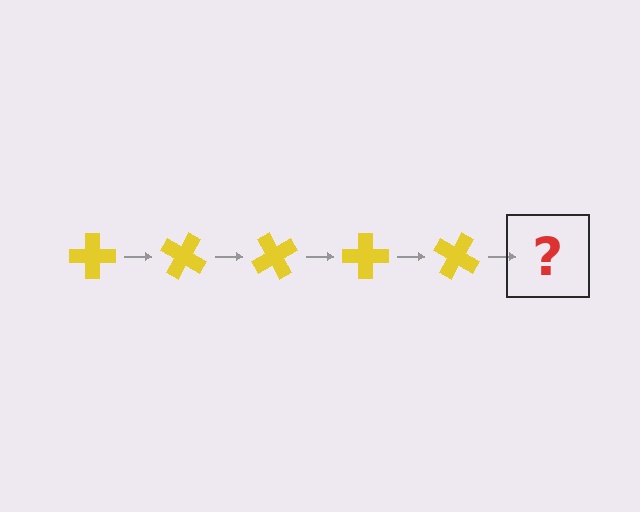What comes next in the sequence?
The next element should be a yellow cross rotated 150 degrees.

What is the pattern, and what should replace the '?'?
The pattern is that the cross rotates 30 degrees each step. The '?' should be a yellow cross rotated 150 degrees.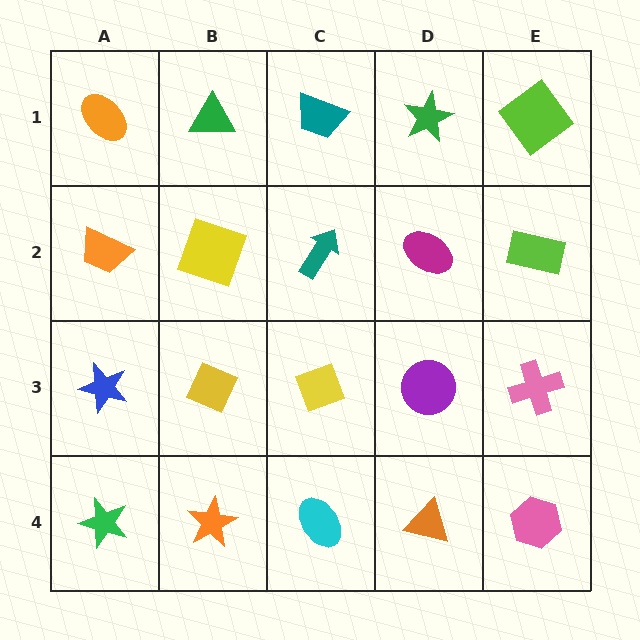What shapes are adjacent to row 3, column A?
An orange trapezoid (row 2, column A), a green star (row 4, column A), a yellow diamond (row 3, column B).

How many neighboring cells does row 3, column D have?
4.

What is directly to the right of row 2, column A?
A yellow square.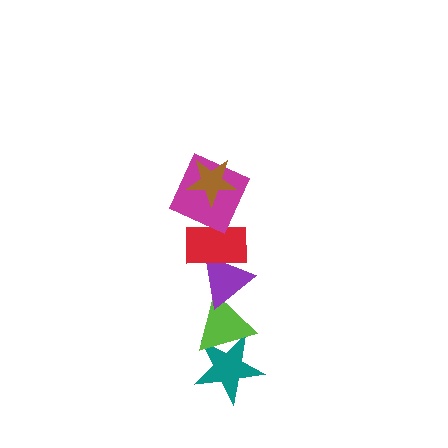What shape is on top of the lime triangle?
The purple triangle is on top of the lime triangle.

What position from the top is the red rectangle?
The red rectangle is 3rd from the top.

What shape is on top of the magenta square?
The brown star is on top of the magenta square.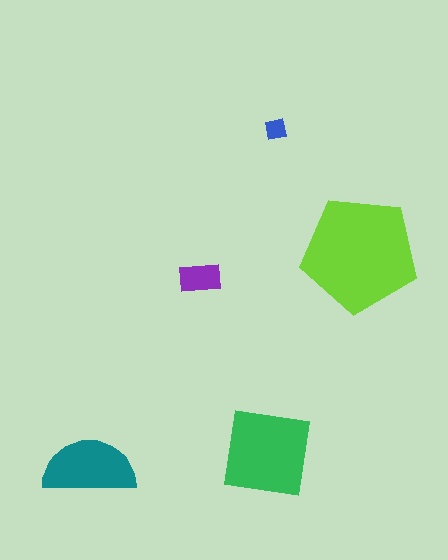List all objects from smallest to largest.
The blue square, the purple rectangle, the teal semicircle, the green square, the lime pentagon.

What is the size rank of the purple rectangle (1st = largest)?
4th.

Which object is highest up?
The blue square is topmost.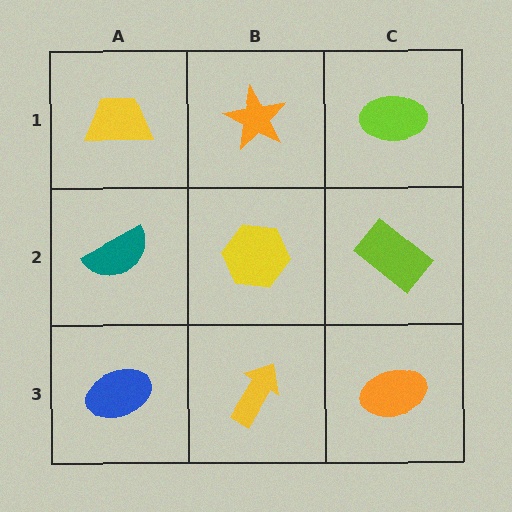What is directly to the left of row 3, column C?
A yellow arrow.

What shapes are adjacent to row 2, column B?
An orange star (row 1, column B), a yellow arrow (row 3, column B), a teal semicircle (row 2, column A), a lime rectangle (row 2, column C).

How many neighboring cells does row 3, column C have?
2.